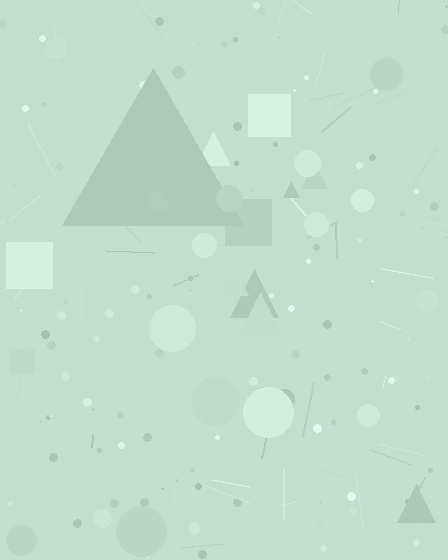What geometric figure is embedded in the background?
A triangle is embedded in the background.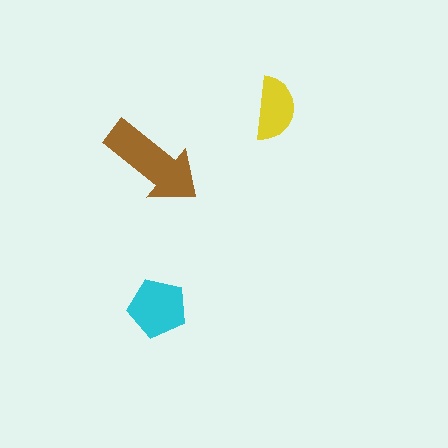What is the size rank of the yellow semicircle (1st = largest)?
3rd.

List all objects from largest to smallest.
The brown arrow, the cyan pentagon, the yellow semicircle.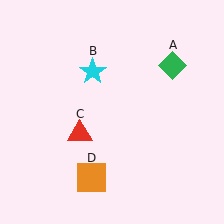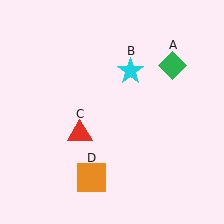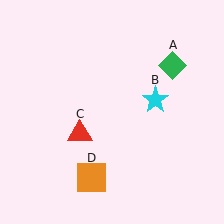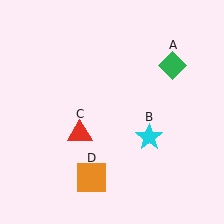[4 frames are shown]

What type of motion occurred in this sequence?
The cyan star (object B) rotated clockwise around the center of the scene.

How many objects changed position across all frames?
1 object changed position: cyan star (object B).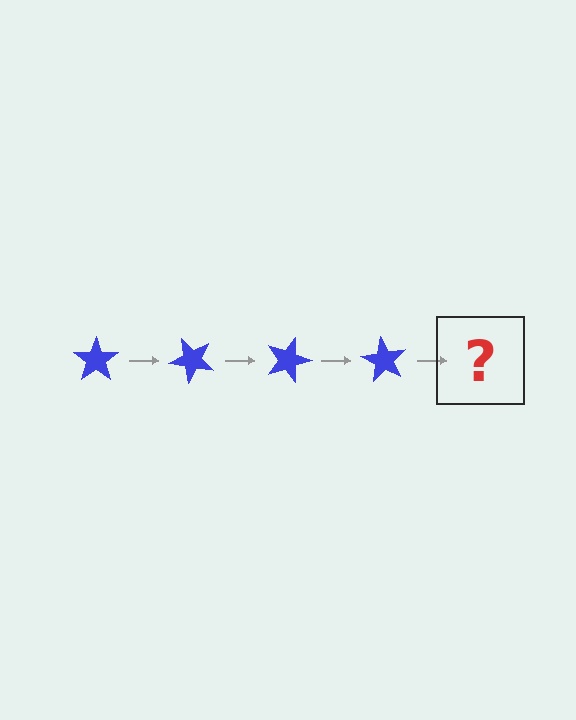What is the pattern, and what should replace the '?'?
The pattern is that the star rotates 45 degrees each step. The '?' should be a blue star rotated 180 degrees.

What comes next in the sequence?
The next element should be a blue star rotated 180 degrees.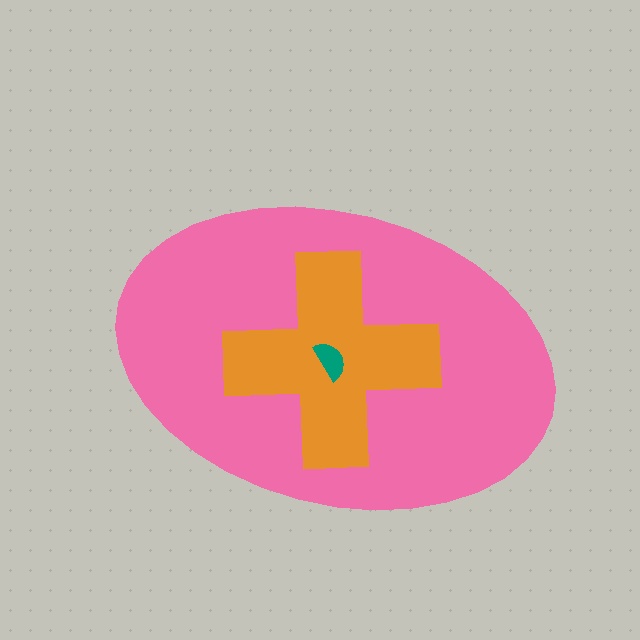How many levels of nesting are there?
3.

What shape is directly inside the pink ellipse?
The orange cross.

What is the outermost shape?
The pink ellipse.